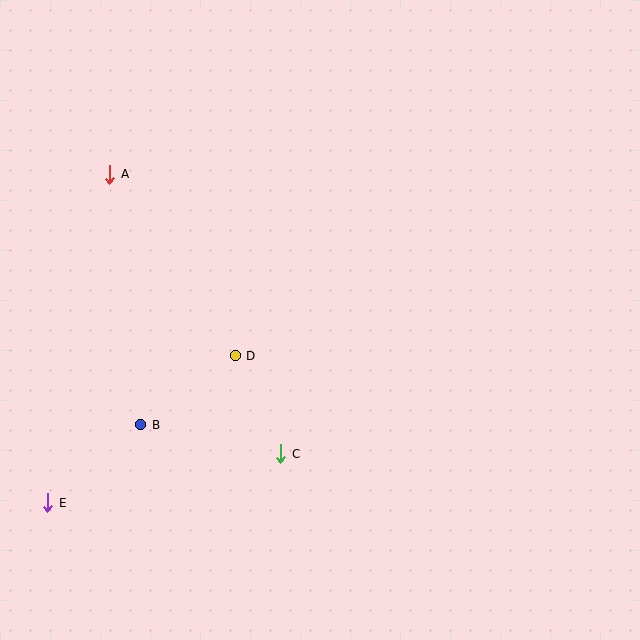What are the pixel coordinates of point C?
Point C is at (281, 454).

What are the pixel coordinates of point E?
Point E is at (48, 503).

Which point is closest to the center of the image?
Point D at (235, 356) is closest to the center.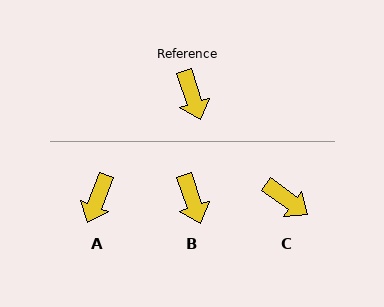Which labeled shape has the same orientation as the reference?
B.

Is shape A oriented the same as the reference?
No, it is off by about 40 degrees.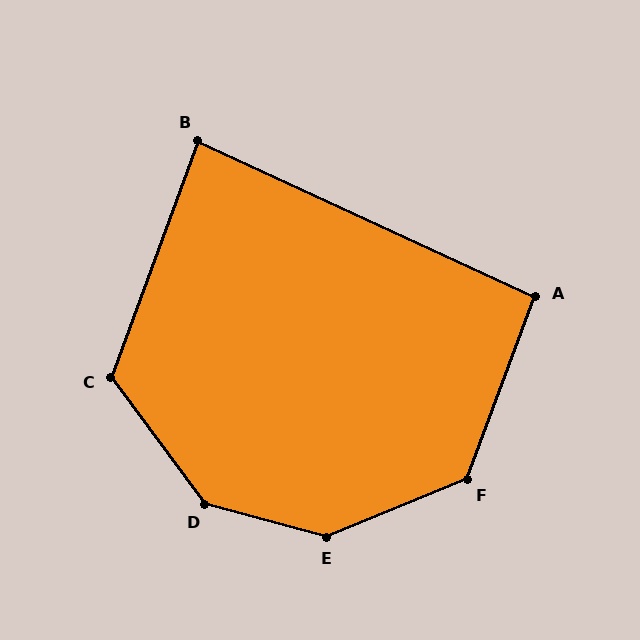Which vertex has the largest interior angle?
E, at approximately 143 degrees.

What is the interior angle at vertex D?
Approximately 142 degrees (obtuse).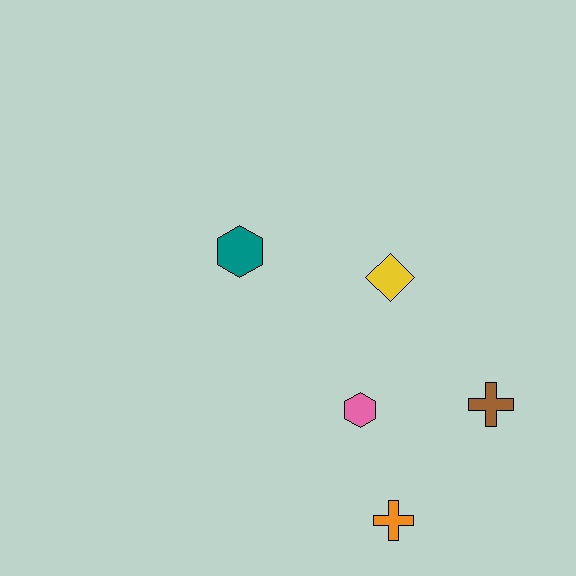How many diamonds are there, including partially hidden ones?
There is 1 diamond.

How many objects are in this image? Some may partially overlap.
There are 5 objects.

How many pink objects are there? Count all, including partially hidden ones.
There is 1 pink object.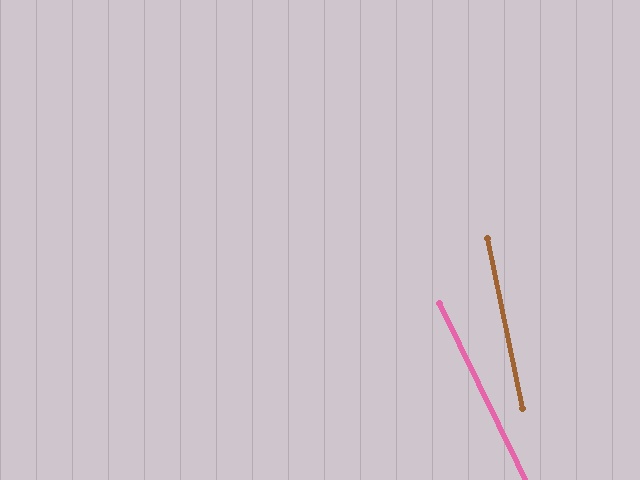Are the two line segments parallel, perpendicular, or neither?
Neither parallel nor perpendicular — they differ by about 14°.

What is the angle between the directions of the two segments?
Approximately 14 degrees.